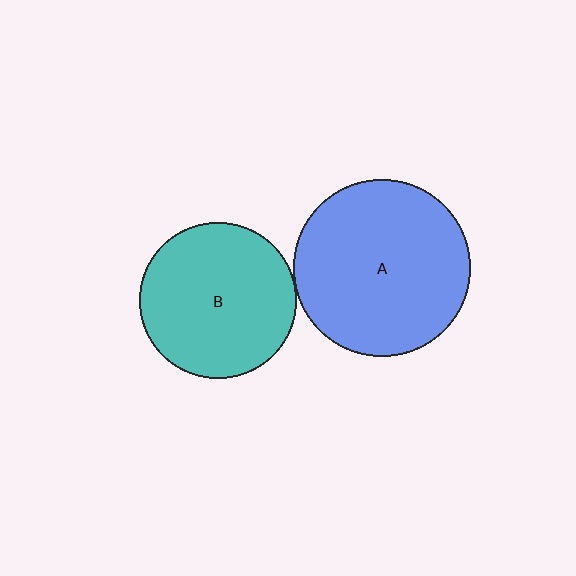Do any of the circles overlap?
No, none of the circles overlap.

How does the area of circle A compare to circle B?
Approximately 1.3 times.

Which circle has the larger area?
Circle A (blue).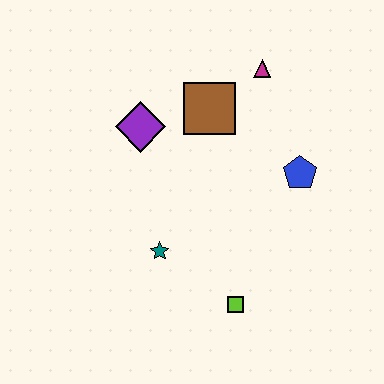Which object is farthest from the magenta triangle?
The lime square is farthest from the magenta triangle.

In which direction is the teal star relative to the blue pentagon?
The teal star is to the left of the blue pentagon.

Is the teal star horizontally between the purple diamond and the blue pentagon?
Yes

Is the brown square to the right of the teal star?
Yes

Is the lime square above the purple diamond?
No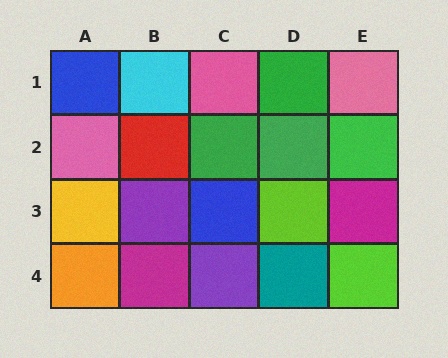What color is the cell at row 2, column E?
Green.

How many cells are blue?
2 cells are blue.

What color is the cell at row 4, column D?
Teal.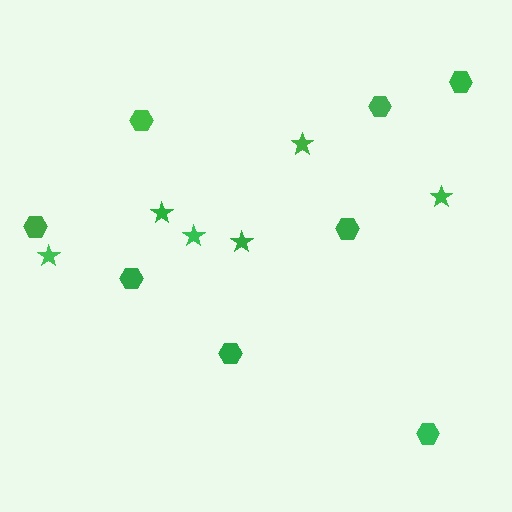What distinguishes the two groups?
There are 2 groups: one group of hexagons (8) and one group of stars (6).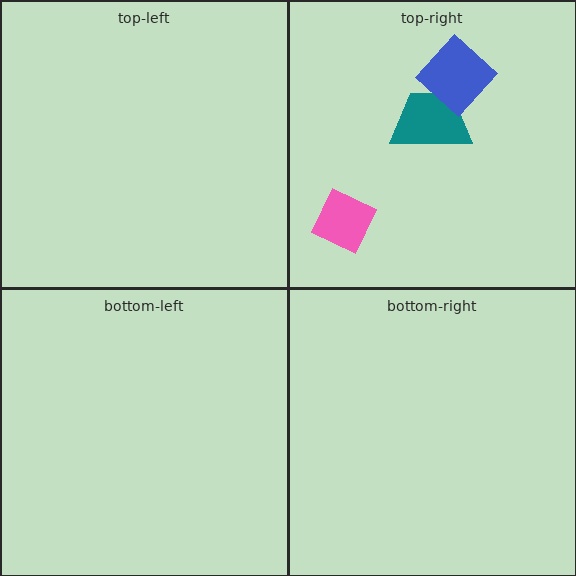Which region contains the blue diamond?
The top-right region.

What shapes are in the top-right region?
The pink diamond, the teal trapezoid, the blue diamond.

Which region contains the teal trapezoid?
The top-right region.